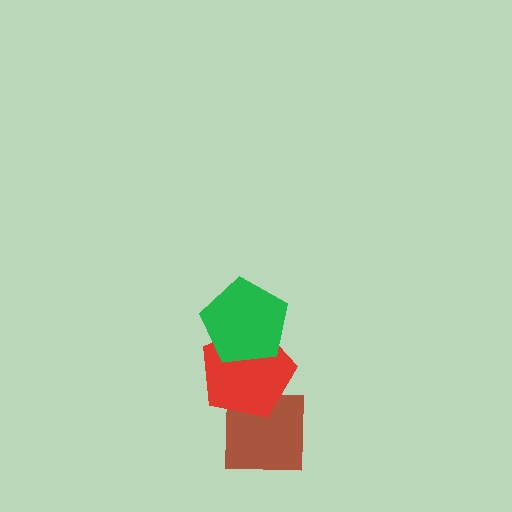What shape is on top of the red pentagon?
The green pentagon is on top of the red pentagon.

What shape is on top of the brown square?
The red pentagon is on top of the brown square.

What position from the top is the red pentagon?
The red pentagon is 2nd from the top.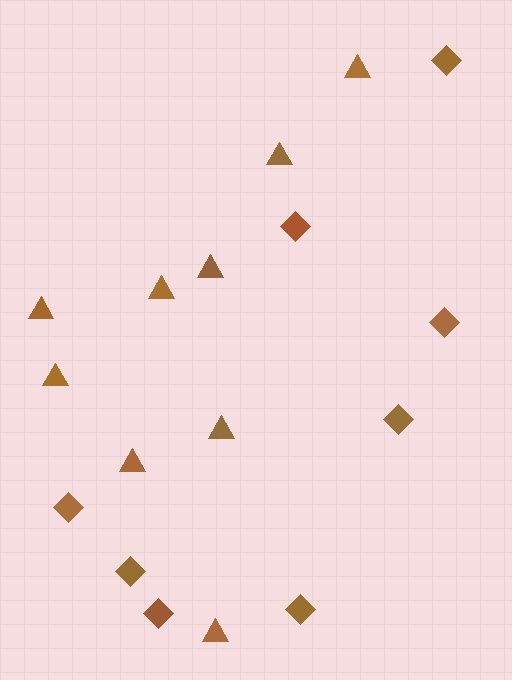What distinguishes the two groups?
There are 2 groups: one group of triangles (9) and one group of diamonds (8).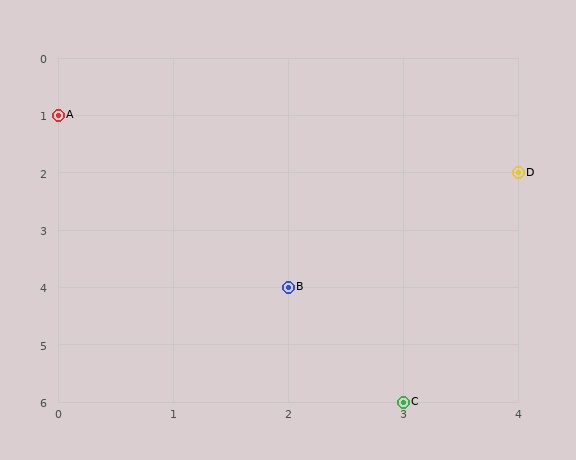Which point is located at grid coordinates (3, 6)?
Point C is at (3, 6).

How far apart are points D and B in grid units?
Points D and B are 2 columns and 2 rows apart (about 2.8 grid units diagonally).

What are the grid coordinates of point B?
Point B is at grid coordinates (2, 4).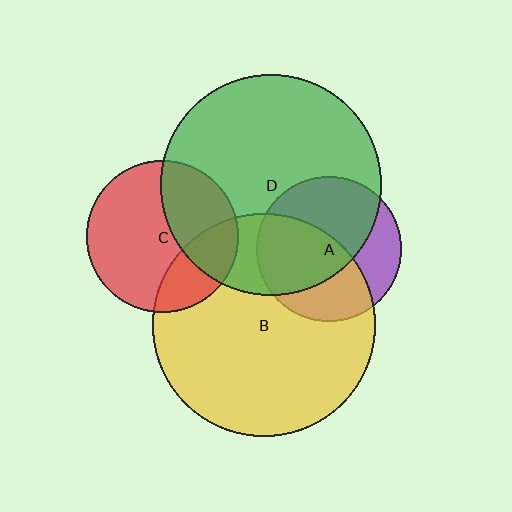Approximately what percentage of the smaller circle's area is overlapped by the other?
Approximately 25%.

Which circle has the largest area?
Circle B (yellow).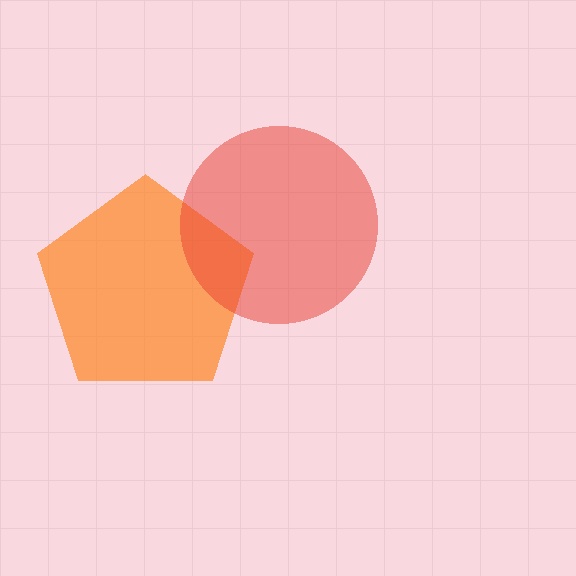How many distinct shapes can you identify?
There are 2 distinct shapes: an orange pentagon, a red circle.